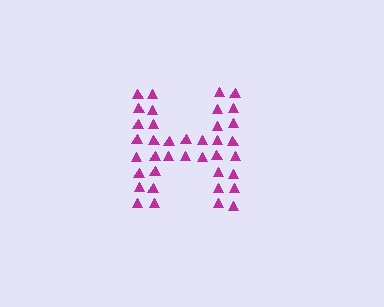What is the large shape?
The large shape is the letter H.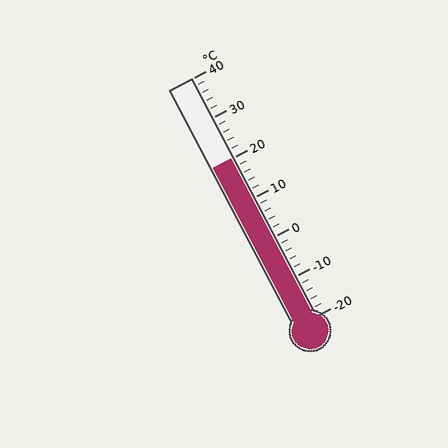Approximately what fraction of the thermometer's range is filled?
The thermometer is filled to approximately 65% of its range.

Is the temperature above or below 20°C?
The temperature is at 20°C.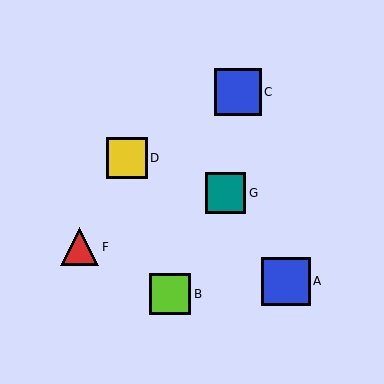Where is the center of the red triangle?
The center of the red triangle is at (80, 247).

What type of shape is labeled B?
Shape B is a lime square.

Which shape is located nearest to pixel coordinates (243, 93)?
The blue square (labeled C) at (238, 92) is nearest to that location.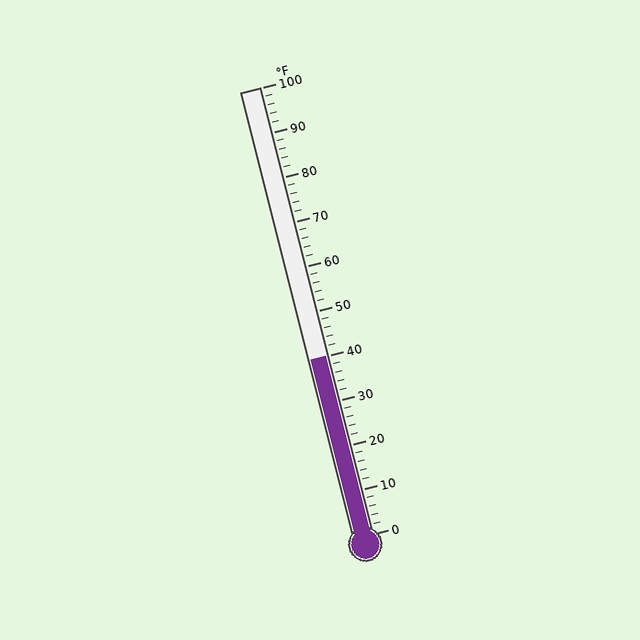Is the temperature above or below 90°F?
The temperature is below 90°F.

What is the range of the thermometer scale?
The thermometer scale ranges from 0°F to 100°F.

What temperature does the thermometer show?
The thermometer shows approximately 40°F.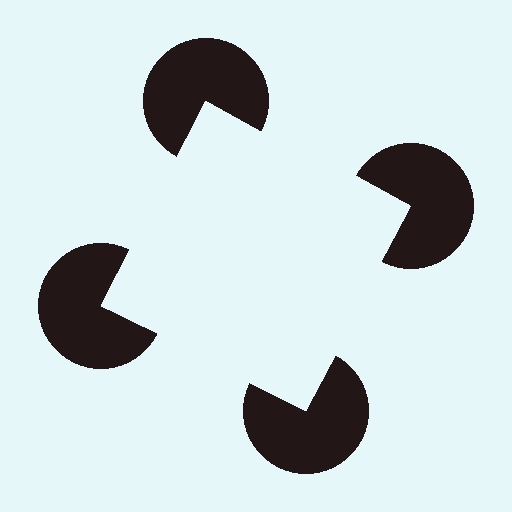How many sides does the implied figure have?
4 sides.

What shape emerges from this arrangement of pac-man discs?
An illusory square — its edges are inferred from the aligned wedge cuts in the pac-man discs, not physically drawn.